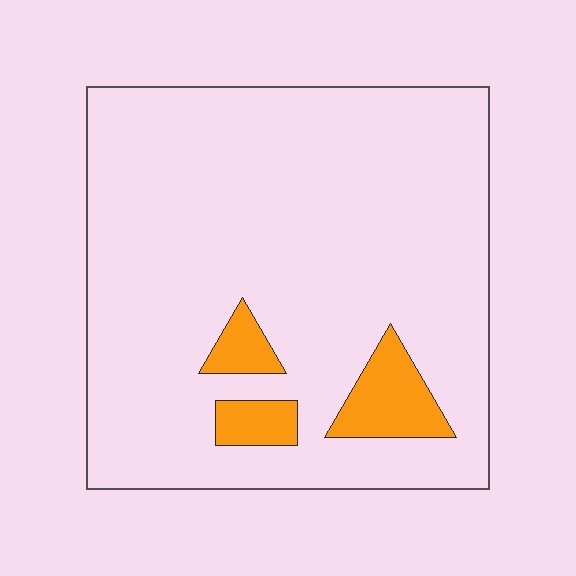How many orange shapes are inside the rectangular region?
3.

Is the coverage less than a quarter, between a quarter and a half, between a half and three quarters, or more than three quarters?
Less than a quarter.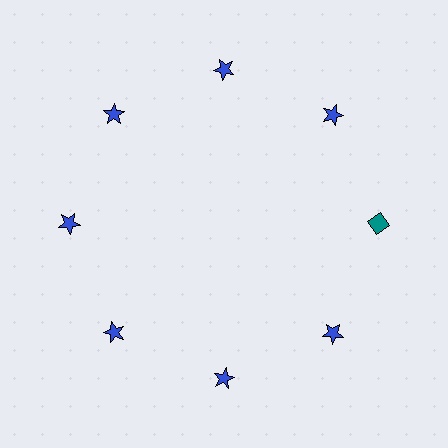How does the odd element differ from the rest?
It differs in both color (teal instead of blue) and shape (diamond instead of star).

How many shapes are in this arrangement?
There are 8 shapes arranged in a ring pattern.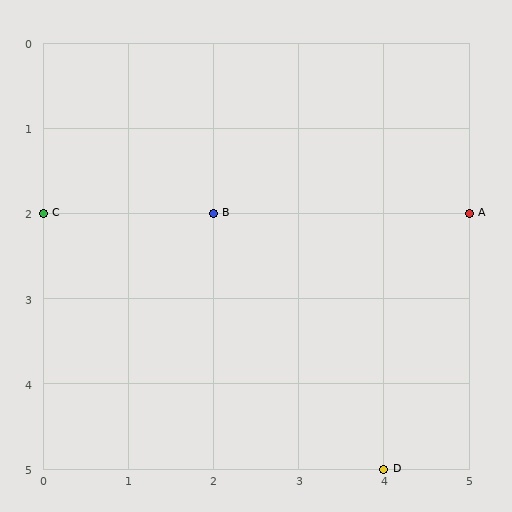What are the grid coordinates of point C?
Point C is at grid coordinates (0, 2).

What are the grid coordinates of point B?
Point B is at grid coordinates (2, 2).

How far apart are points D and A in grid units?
Points D and A are 1 column and 3 rows apart (about 3.2 grid units diagonally).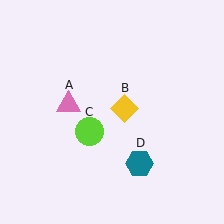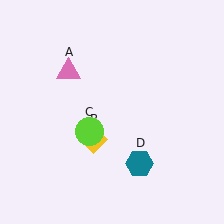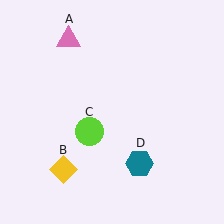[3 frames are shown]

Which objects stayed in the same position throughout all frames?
Lime circle (object C) and teal hexagon (object D) remained stationary.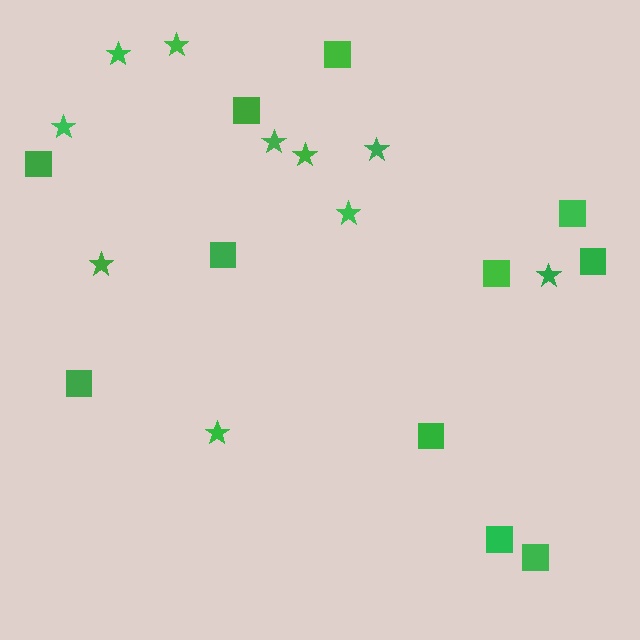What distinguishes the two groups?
There are 2 groups: one group of stars (10) and one group of squares (11).